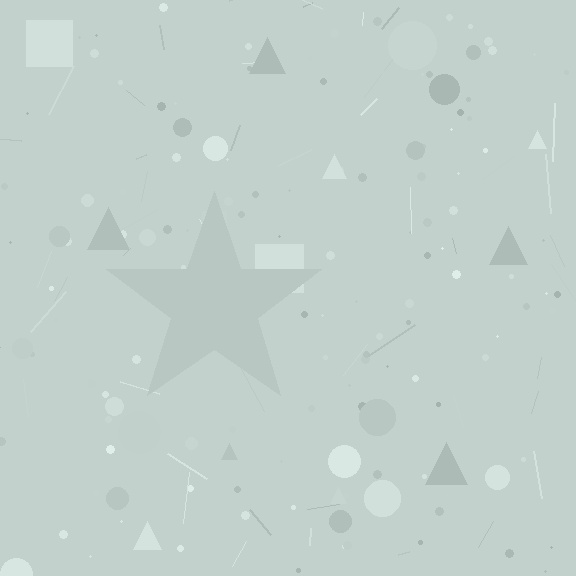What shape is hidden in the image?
A star is hidden in the image.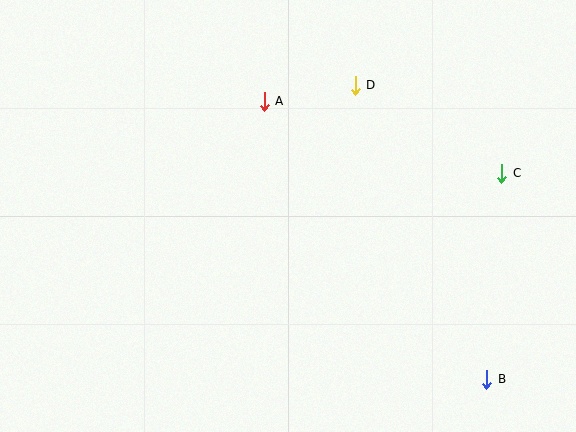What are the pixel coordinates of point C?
Point C is at (502, 173).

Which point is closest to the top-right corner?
Point C is closest to the top-right corner.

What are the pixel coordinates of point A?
Point A is at (264, 101).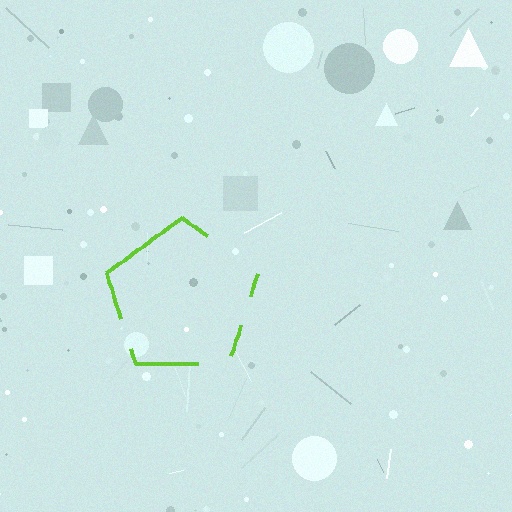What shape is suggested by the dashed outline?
The dashed outline suggests a pentagon.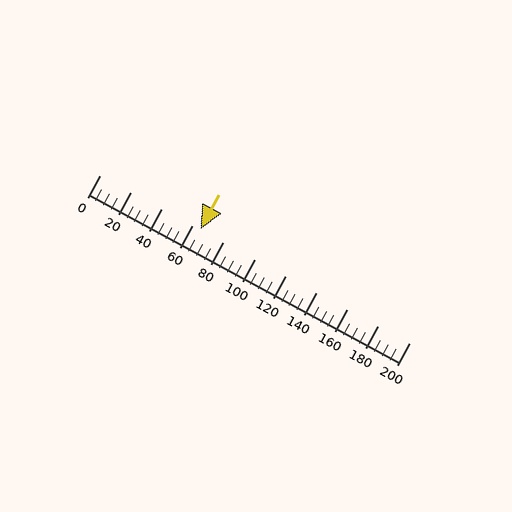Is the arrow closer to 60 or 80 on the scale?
The arrow is closer to 60.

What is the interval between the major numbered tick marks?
The major tick marks are spaced 20 units apart.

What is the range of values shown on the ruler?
The ruler shows values from 0 to 200.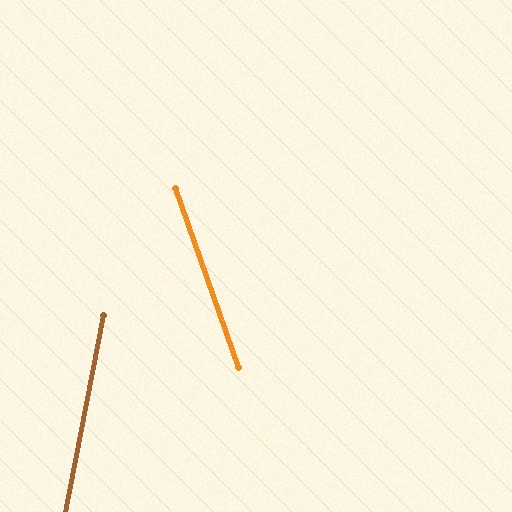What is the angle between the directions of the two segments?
Approximately 30 degrees.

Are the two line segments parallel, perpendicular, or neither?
Neither parallel nor perpendicular — they differ by about 30°.